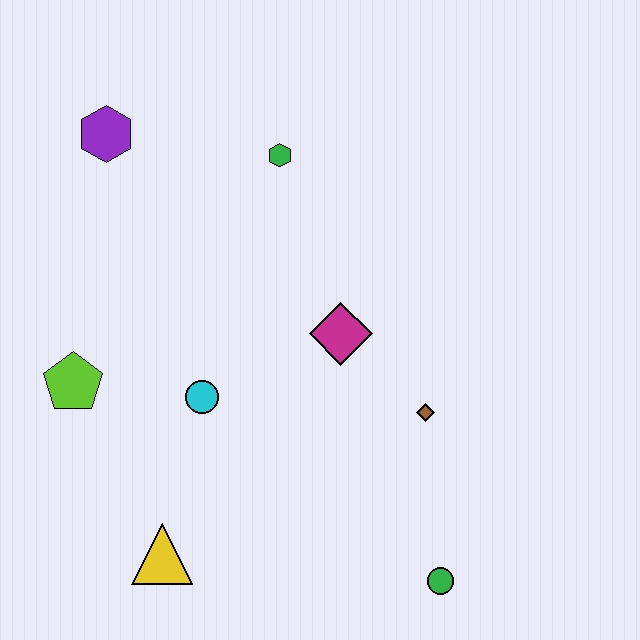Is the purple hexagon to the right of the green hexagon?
No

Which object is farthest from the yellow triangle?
The purple hexagon is farthest from the yellow triangle.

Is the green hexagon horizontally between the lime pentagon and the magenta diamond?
Yes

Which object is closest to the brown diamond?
The magenta diamond is closest to the brown diamond.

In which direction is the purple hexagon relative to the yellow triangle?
The purple hexagon is above the yellow triangle.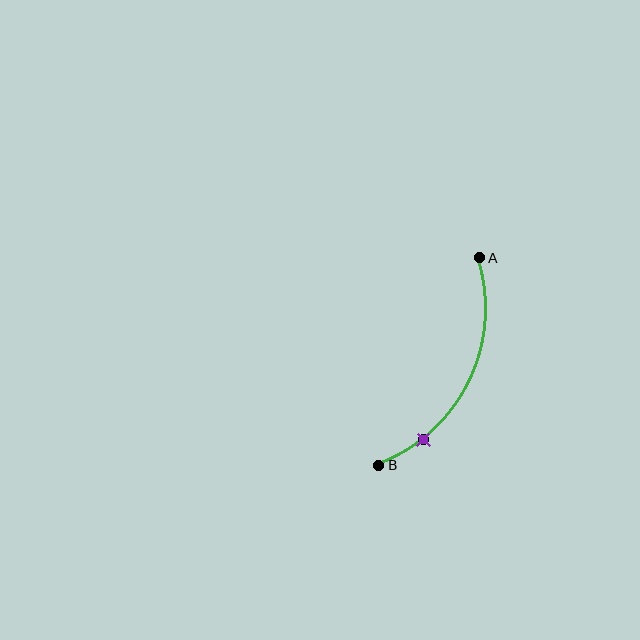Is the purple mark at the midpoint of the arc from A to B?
No. The purple mark lies on the arc but is closer to endpoint B. The arc midpoint would be at the point on the curve equidistant along the arc from both A and B.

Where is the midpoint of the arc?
The arc midpoint is the point on the curve farthest from the straight line joining A and B. It sits to the right of that line.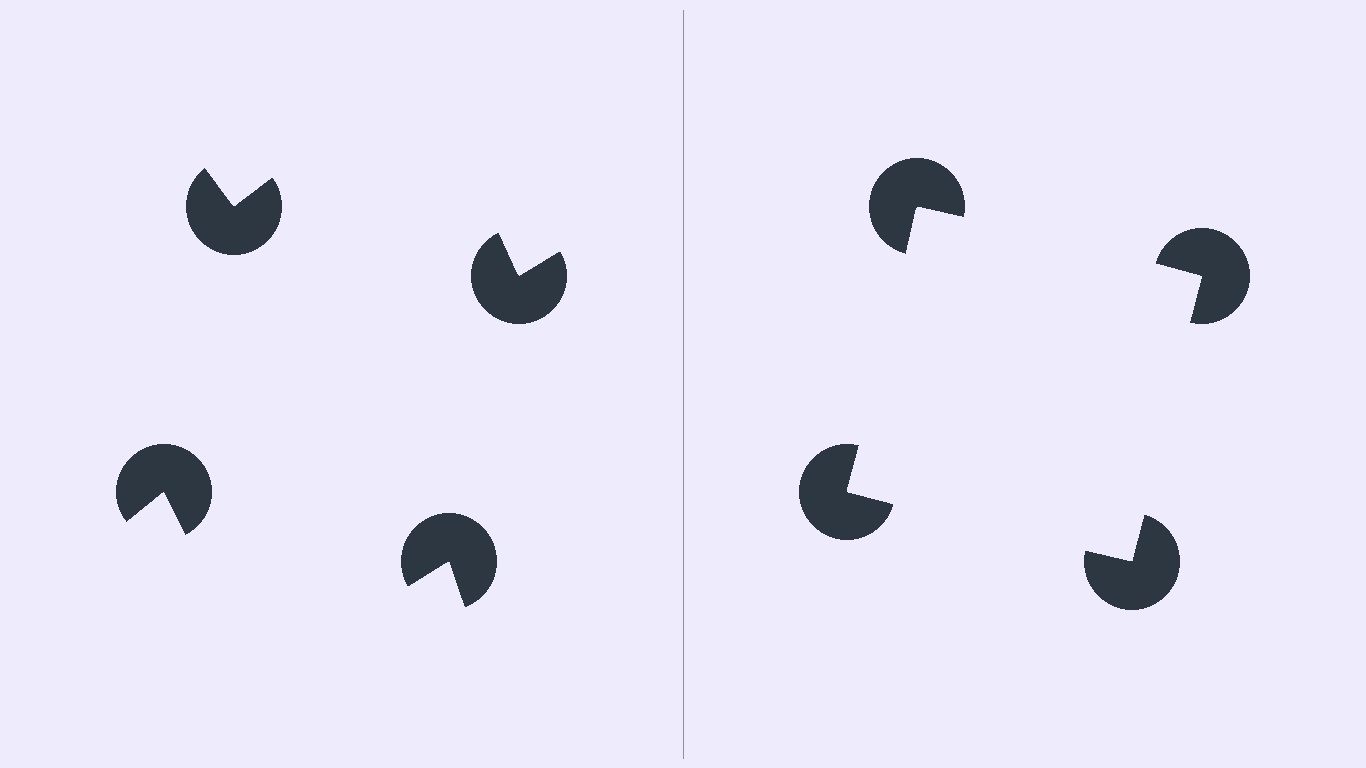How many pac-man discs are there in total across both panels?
8 — 4 on each side.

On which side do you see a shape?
An illusory square appears on the right side. On the left side the wedge cuts are rotated, so no coherent shape forms.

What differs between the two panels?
The pac-man discs are positioned identically on both sides; only the wedge orientations differ. On the right they align to a square; on the left they are misaligned.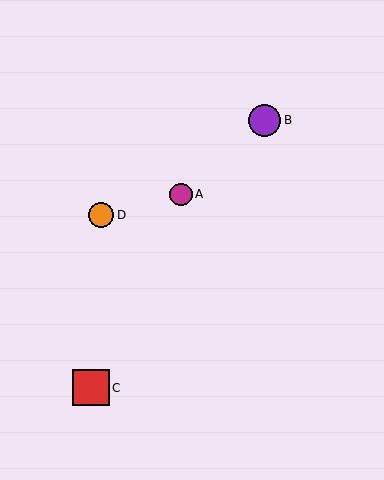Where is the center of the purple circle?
The center of the purple circle is at (265, 120).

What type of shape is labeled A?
Shape A is a magenta circle.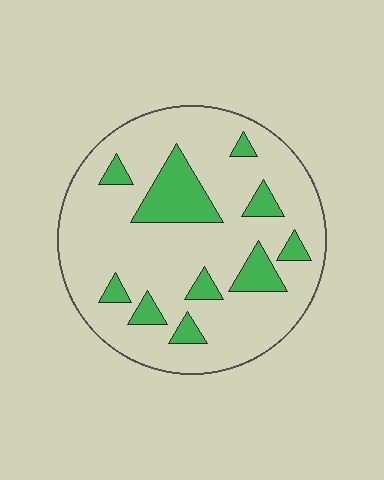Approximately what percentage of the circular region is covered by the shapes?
Approximately 20%.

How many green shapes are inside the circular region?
10.